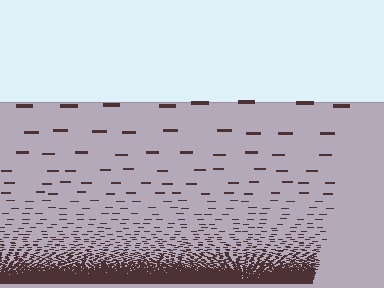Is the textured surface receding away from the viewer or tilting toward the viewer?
The surface appears to tilt toward the viewer. Texture elements get larger and sparser toward the top.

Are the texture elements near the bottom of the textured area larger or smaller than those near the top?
Smaller. The gradient is inverted — elements near the bottom are smaller and denser.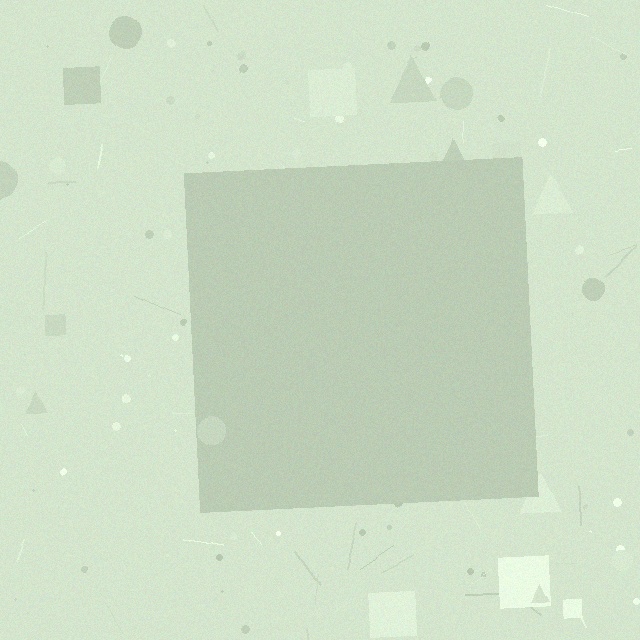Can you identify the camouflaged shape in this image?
The camouflaged shape is a square.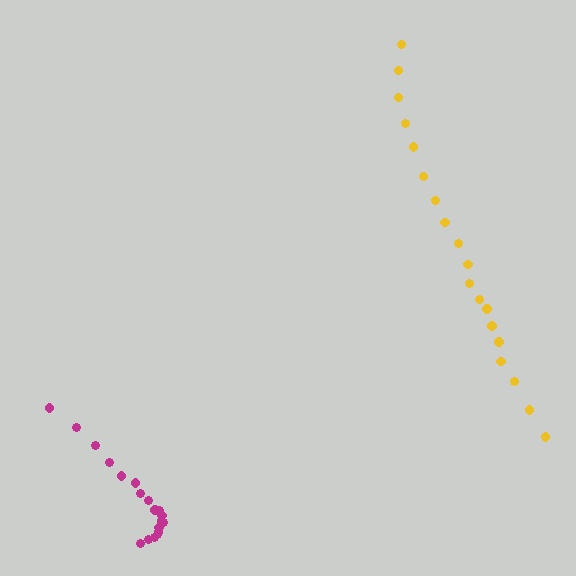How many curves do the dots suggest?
There are 2 distinct paths.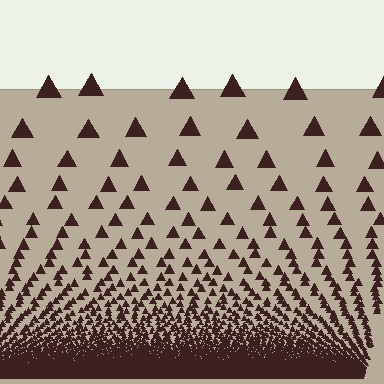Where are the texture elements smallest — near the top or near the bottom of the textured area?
Near the bottom.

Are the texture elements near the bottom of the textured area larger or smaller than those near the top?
Smaller. The gradient is inverted — elements near the bottom are smaller and denser.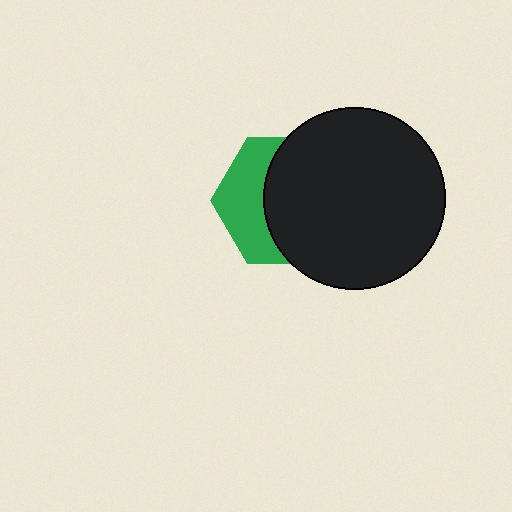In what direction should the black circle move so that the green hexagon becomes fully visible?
The black circle should move right. That is the shortest direction to clear the overlap and leave the green hexagon fully visible.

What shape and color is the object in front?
The object in front is a black circle.